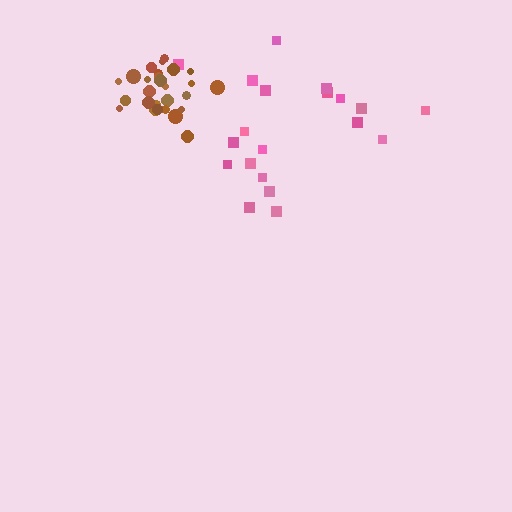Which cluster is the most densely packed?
Brown.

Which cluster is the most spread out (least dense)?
Pink.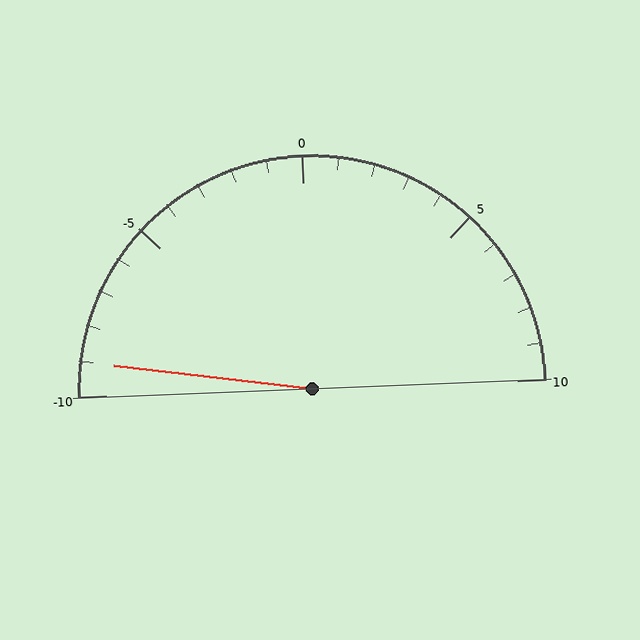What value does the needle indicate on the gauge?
The needle indicates approximately -9.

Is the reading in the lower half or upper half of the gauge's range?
The reading is in the lower half of the range (-10 to 10).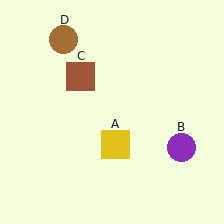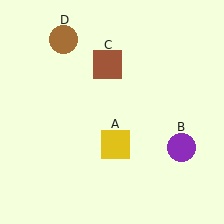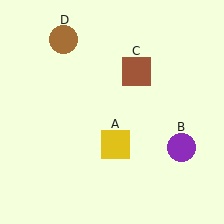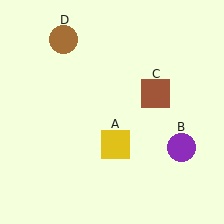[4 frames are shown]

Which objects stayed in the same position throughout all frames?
Yellow square (object A) and purple circle (object B) and brown circle (object D) remained stationary.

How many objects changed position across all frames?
1 object changed position: brown square (object C).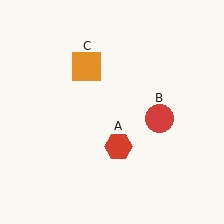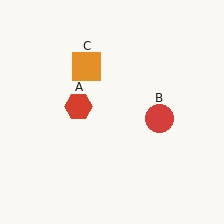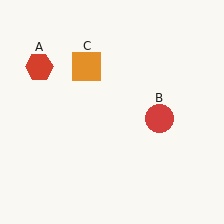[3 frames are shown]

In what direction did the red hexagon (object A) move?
The red hexagon (object A) moved up and to the left.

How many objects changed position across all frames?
1 object changed position: red hexagon (object A).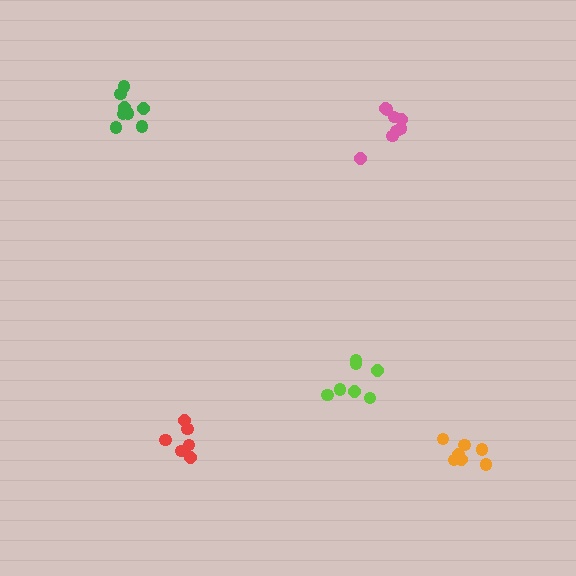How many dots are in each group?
Group 1: 8 dots, Group 2: 7 dots, Group 3: 6 dots, Group 4: 8 dots, Group 5: 7 dots (36 total).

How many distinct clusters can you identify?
There are 5 distinct clusters.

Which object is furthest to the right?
The orange cluster is rightmost.